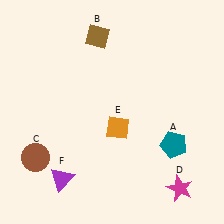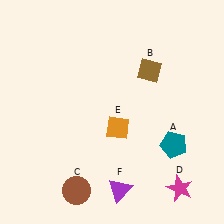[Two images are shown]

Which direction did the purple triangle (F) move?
The purple triangle (F) moved right.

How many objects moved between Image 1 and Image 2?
3 objects moved between the two images.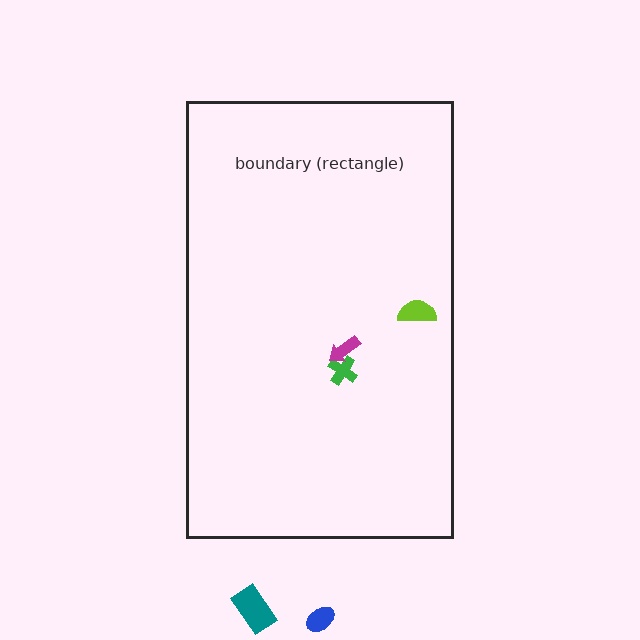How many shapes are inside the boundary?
3 inside, 2 outside.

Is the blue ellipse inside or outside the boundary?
Outside.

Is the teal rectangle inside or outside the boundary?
Outside.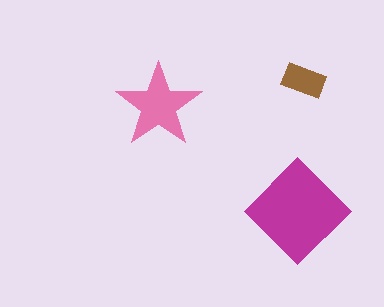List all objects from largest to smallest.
The magenta diamond, the pink star, the brown rectangle.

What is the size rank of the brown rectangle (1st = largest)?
3rd.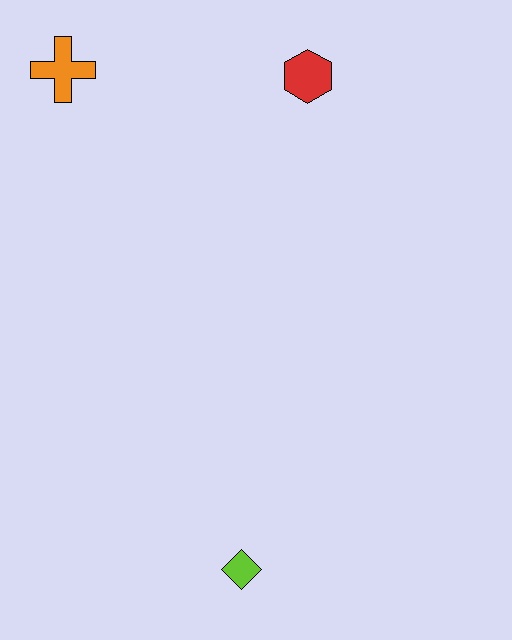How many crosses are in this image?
There is 1 cross.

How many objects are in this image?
There are 3 objects.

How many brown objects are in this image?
There are no brown objects.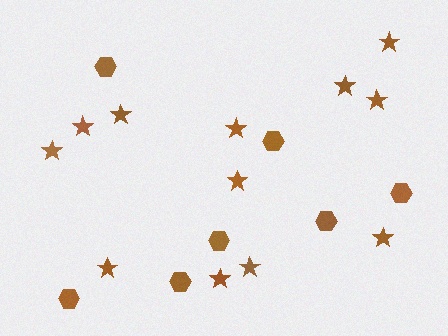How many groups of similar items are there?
There are 2 groups: one group of stars (12) and one group of hexagons (7).